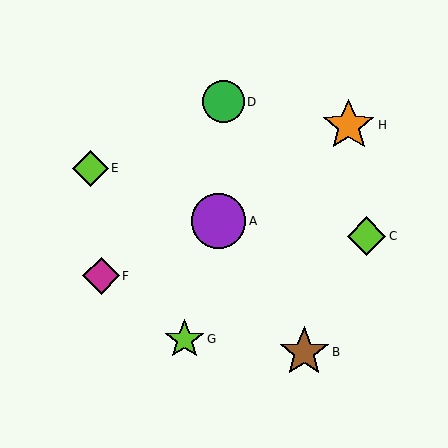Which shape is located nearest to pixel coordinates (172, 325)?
The lime star (labeled G) at (185, 339) is nearest to that location.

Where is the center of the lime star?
The center of the lime star is at (185, 339).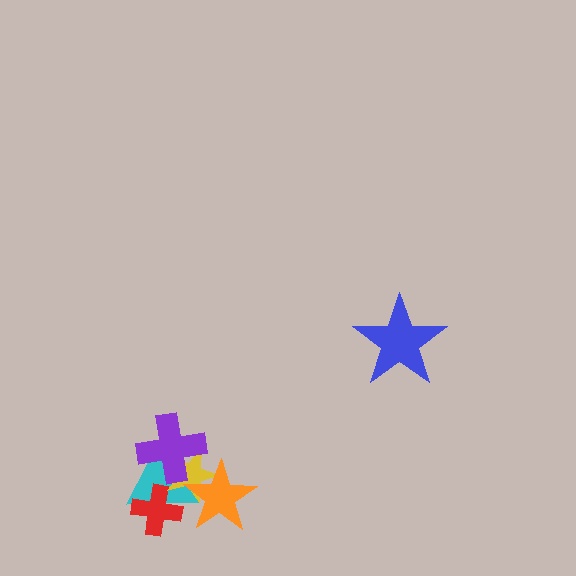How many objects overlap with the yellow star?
3 objects overlap with the yellow star.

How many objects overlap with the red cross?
1 object overlaps with the red cross.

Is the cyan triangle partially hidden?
Yes, it is partially covered by another shape.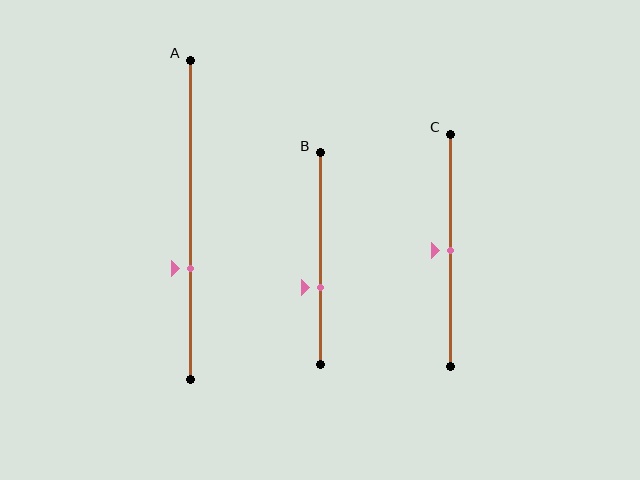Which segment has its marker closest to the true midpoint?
Segment C has its marker closest to the true midpoint.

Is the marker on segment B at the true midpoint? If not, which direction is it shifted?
No, the marker on segment B is shifted downward by about 13% of the segment length.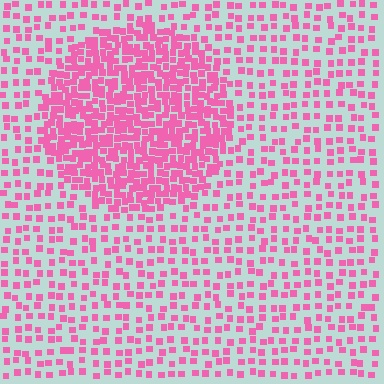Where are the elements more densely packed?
The elements are more densely packed inside the circle boundary.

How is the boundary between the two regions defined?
The boundary is defined by a change in element density (approximately 2.5x ratio). All elements are the same color, size, and shape.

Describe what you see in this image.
The image contains small pink elements arranged at two different densities. A circle-shaped region is visible where the elements are more densely packed than the surrounding area.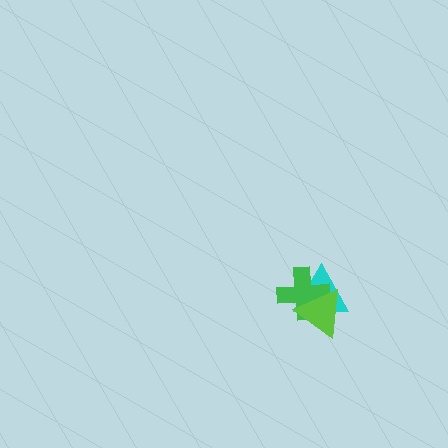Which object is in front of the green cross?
The lime triangle is in front of the green cross.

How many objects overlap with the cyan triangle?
2 objects overlap with the cyan triangle.